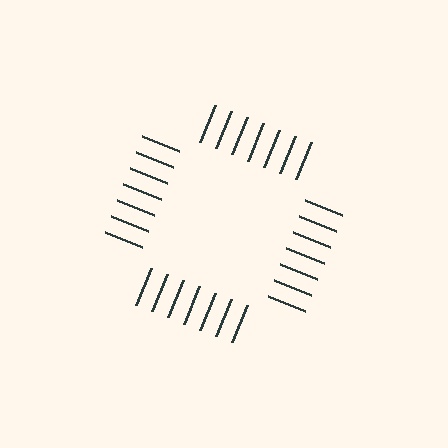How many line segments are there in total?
28 — 7 along each of the 4 edges.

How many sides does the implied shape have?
4 sides — the line-ends trace a square.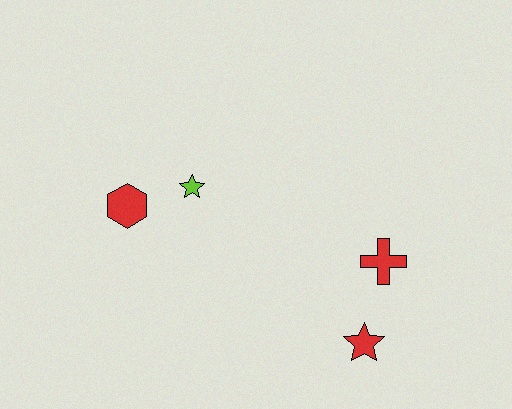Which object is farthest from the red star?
The red hexagon is farthest from the red star.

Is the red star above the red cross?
No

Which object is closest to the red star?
The red cross is closest to the red star.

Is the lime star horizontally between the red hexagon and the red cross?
Yes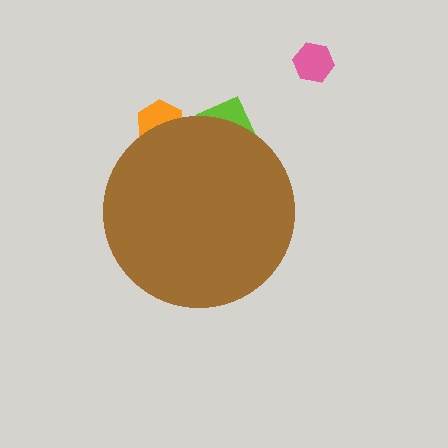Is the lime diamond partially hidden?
Yes, the lime diamond is partially hidden behind the brown circle.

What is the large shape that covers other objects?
A brown circle.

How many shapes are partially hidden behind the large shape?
2 shapes are partially hidden.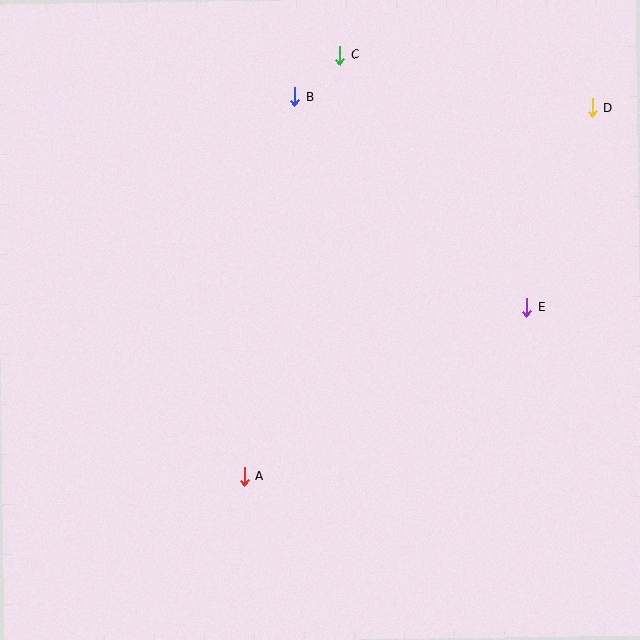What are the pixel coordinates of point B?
Point B is at (295, 97).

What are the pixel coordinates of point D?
Point D is at (592, 108).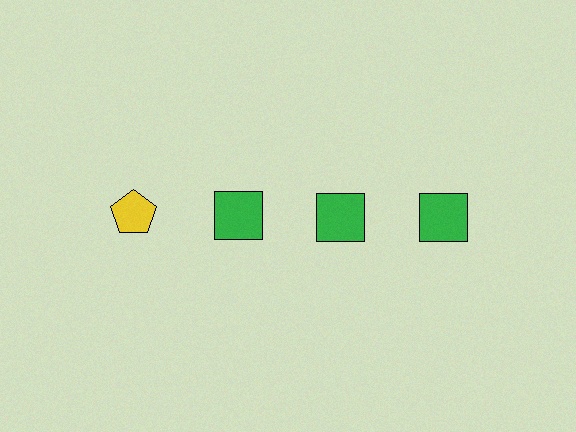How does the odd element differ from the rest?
It differs in both color (yellow instead of green) and shape (pentagon instead of square).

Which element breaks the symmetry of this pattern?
The yellow pentagon in the top row, leftmost column breaks the symmetry. All other shapes are green squares.